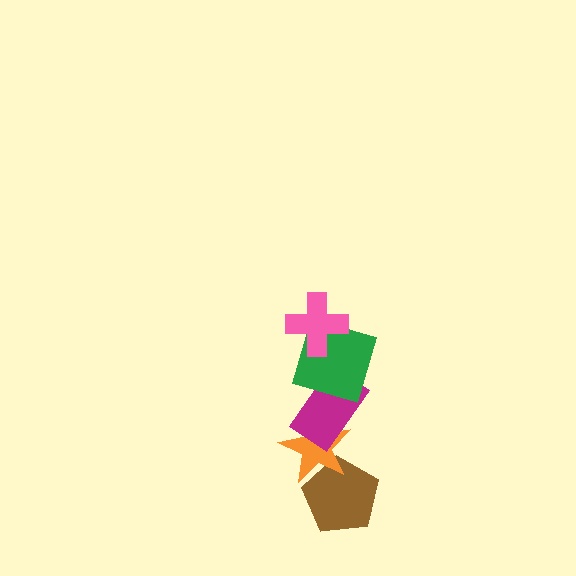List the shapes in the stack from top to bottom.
From top to bottom: the pink cross, the green square, the magenta rectangle, the orange star, the brown pentagon.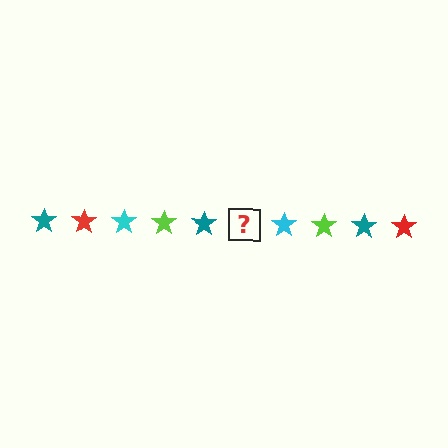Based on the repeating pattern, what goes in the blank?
The blank should be a red star.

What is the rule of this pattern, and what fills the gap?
The rule is that the pattern cycles through teal, red, cyan, lime stars. The gap should be filled with a red star.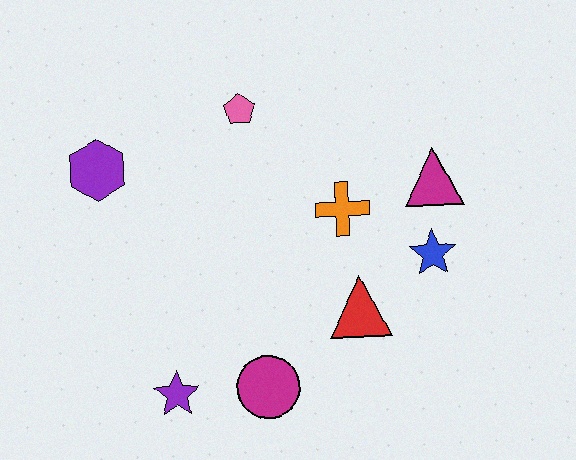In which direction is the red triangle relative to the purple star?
The red triangle is to the right of the purple star.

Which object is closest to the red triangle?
The blue star is closest to the red triangle.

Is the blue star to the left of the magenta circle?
No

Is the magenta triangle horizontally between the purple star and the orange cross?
No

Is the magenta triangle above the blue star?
Yes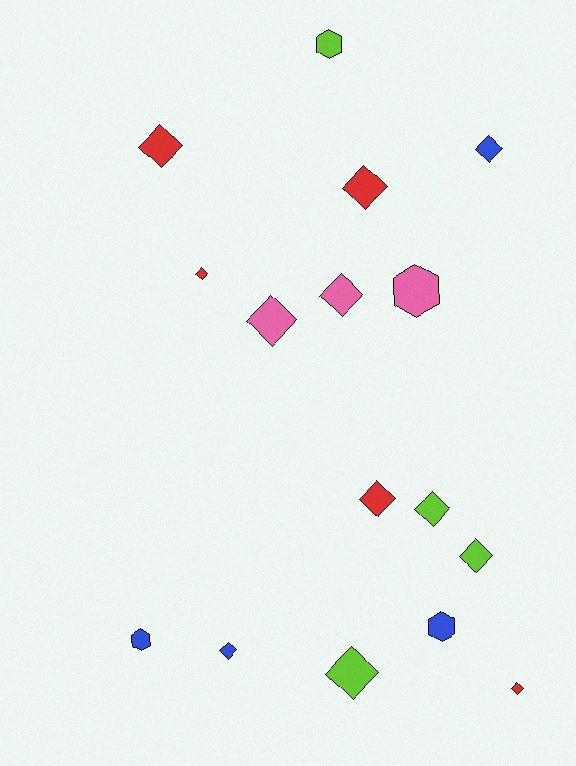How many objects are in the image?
There are 16 objects.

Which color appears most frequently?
Red, with 5 objects.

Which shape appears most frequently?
Diamond, with 12 objects.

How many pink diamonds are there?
There are 2 pink diamonds.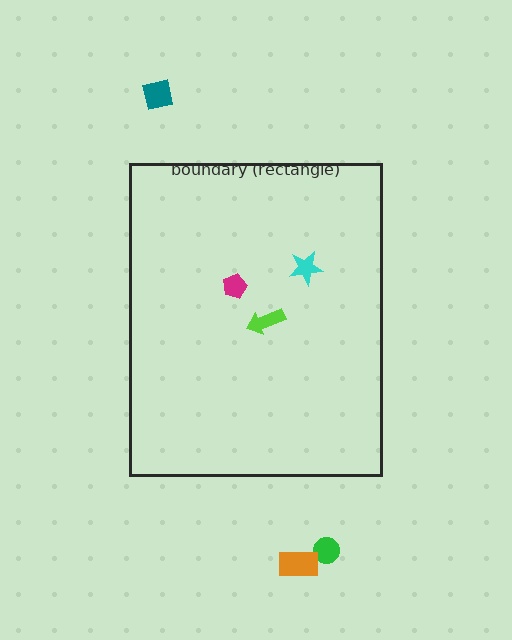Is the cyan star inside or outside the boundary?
Inside.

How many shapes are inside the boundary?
3 inside, 3 outside.